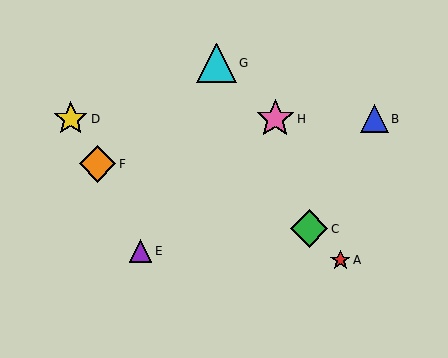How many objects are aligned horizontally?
3 objects (B, D, H) are aligned horizontally.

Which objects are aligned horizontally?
Objects B, D, H are aligned horizontally.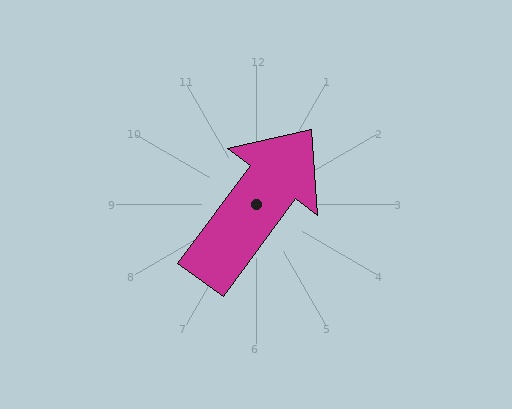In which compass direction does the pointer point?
Northeast.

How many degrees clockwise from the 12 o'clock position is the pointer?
Approximately 36 degrees.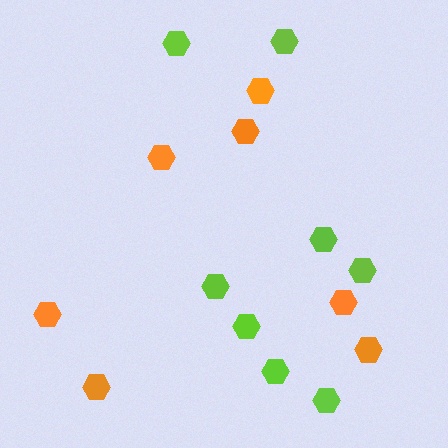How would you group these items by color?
There are 2 groups: one group of lime hexagons (8) and one group of orange hexagons (7).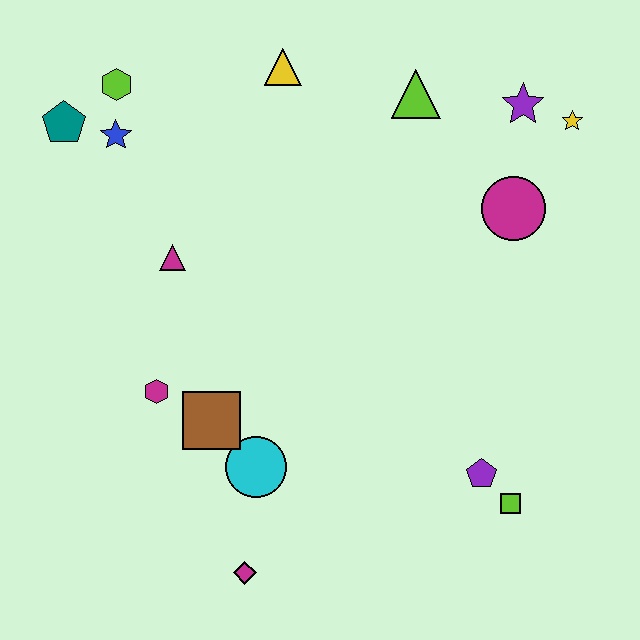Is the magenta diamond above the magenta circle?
No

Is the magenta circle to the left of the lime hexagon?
No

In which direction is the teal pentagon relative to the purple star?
The teal pentagon is to the left of the purple star.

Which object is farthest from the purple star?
The magenta diamond is farthest from the purple star.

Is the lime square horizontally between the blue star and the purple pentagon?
No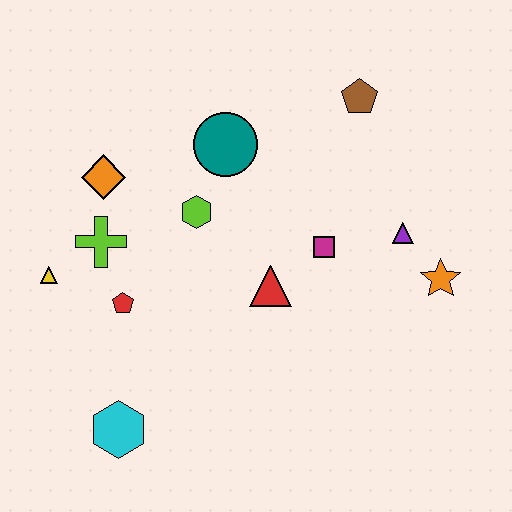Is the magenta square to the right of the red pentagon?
Yes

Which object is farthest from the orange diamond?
The orange star is farthest from the orange diamond.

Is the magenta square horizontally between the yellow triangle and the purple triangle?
Yes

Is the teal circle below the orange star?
No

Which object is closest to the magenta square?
The red triangle is closest to the magenta square.